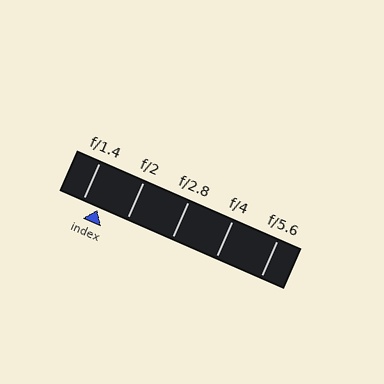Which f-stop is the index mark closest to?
The index mark is closest to f/1.4.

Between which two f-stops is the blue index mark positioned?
The index mark is between f/1.4 and f/2.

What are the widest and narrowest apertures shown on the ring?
The widest aperture shown is f/1.4 and the narrowest is f/5.6.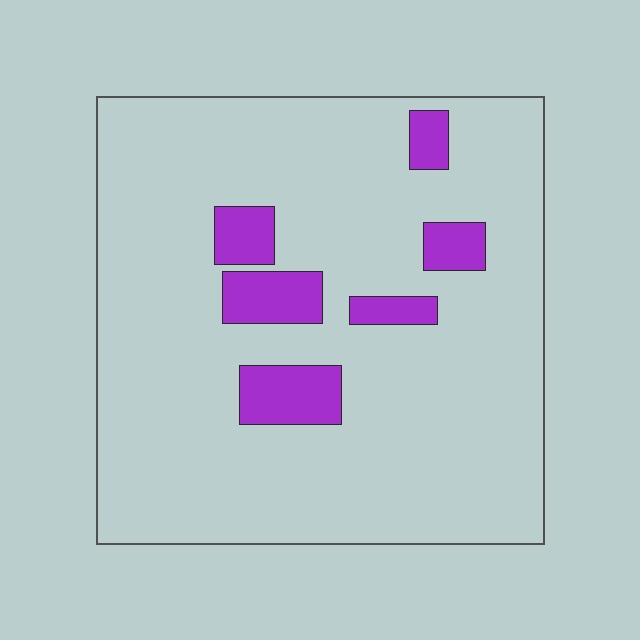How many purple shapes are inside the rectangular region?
6.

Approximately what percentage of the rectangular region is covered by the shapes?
Approximately 10%.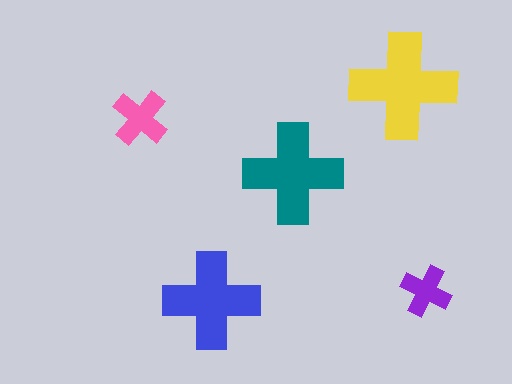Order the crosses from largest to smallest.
the yellow one, the teal one, the blue one, the pink one, the purple one.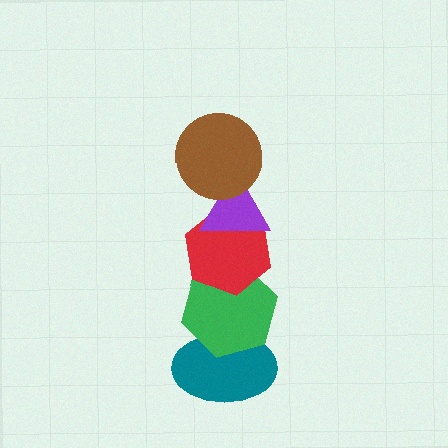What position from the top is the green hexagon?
The green hexagon is 4th from the top.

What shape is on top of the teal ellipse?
The green hexagon is on top of the teal ellipse.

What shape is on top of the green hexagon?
The red hexagon is on top of the green hexagon.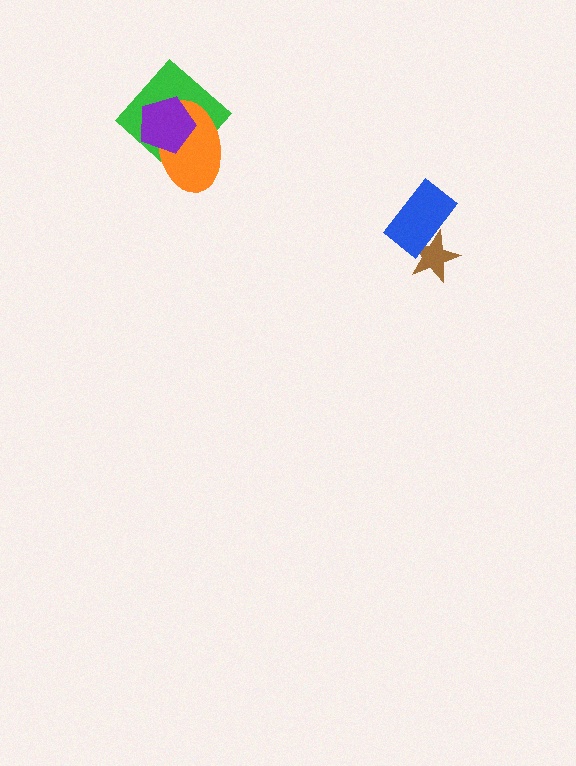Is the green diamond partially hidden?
Yes, it is partially covered by another shape.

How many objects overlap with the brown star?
1 object overlaps with the brown star.